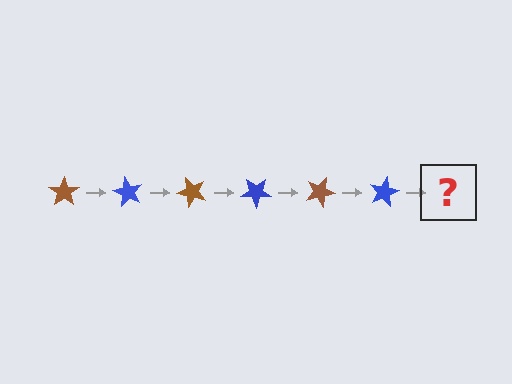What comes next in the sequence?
The next element should be a brown star, rotated 360 degrees from the start.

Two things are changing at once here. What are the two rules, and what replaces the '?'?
The two rules are that it rotates 60 degrees each step and the color cycles through brown and blue. The '?' should be a brown star, rotated 360 degrees from the start.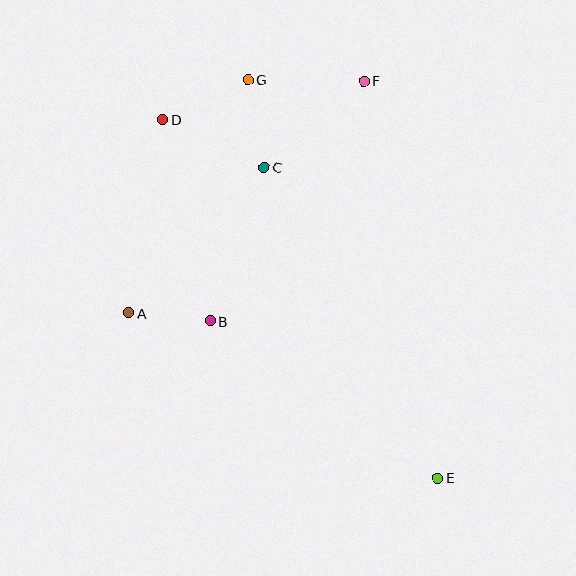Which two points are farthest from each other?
Points D and E are farthest from each other.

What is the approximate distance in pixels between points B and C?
The distance between B and C is approximately 163 pixels.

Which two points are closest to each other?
Points A and B are closest to each other.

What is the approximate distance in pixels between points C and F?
The distance between C and F is approximately 132 pixels.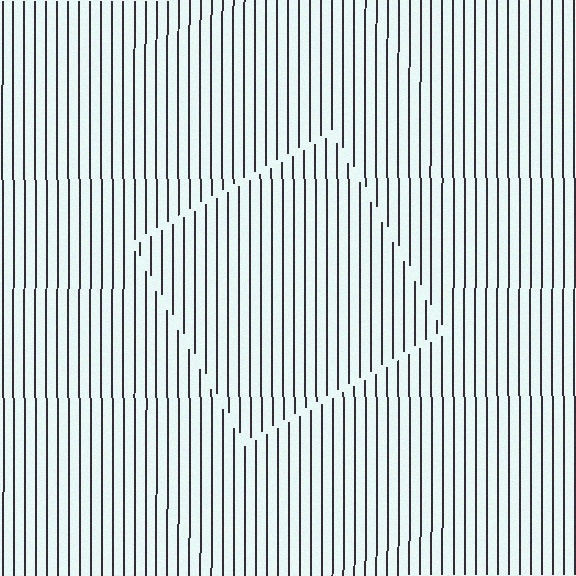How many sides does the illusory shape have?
4 sides — the line-ends trace a square.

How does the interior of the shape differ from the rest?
The interior of the shape contains the same grating, shifted by half a period — the contour is defined by the phase discontinuity where line-ends from the inner and outer gratings abut.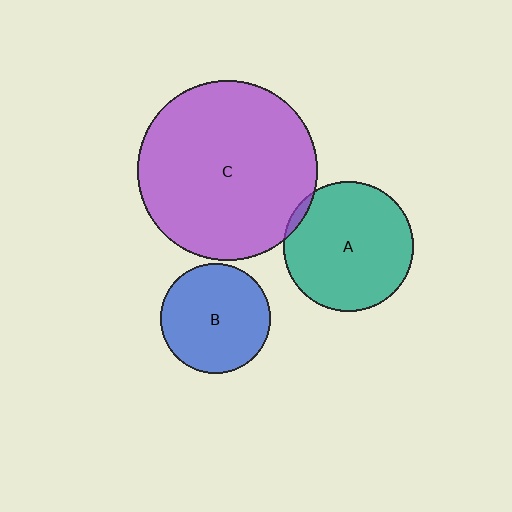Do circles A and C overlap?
Yes.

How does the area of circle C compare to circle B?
Approximately 2.7 times.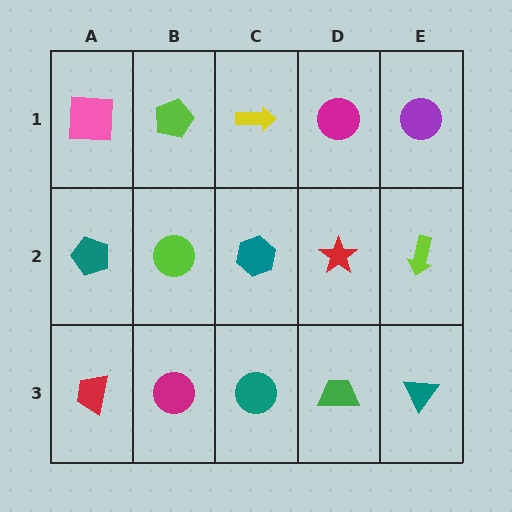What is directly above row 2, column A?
A pink square.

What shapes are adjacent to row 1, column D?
A red star (row 2, column D), a yellow arrow (row 1, column C), a purple circle (row 1, column E).